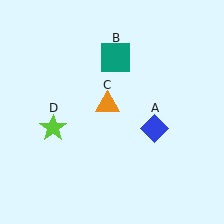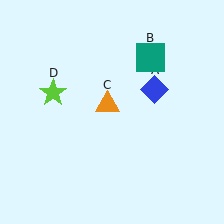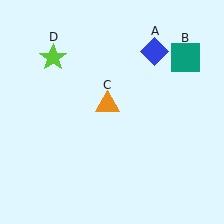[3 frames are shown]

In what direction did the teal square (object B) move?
The teal square (object B) moved right.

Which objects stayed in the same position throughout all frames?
Orange triangle (object C) remained stationary.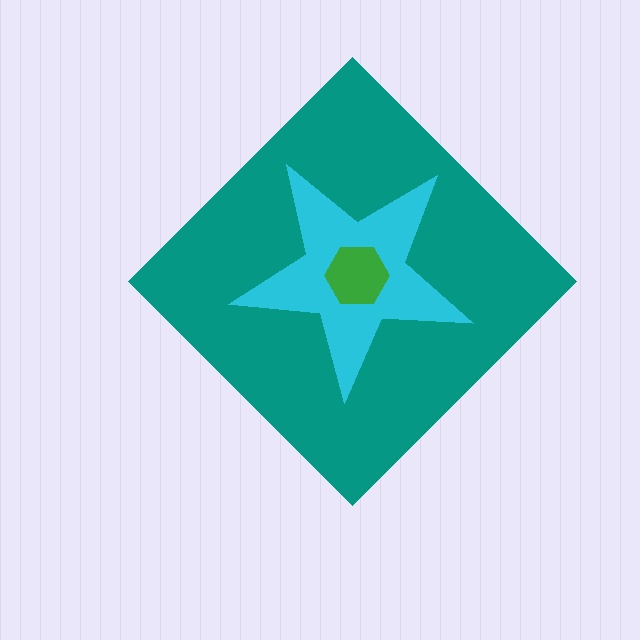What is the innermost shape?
The green hexagon.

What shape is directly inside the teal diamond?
The cyan star.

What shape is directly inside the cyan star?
The green hexagon.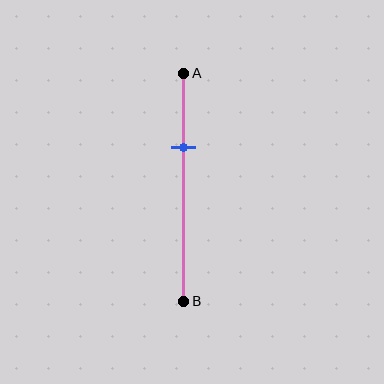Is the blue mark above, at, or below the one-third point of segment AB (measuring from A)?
The blue mark is approximately at the one-third point of segment AB.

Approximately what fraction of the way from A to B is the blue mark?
The blue mark is approximately 30% of the way from A to B.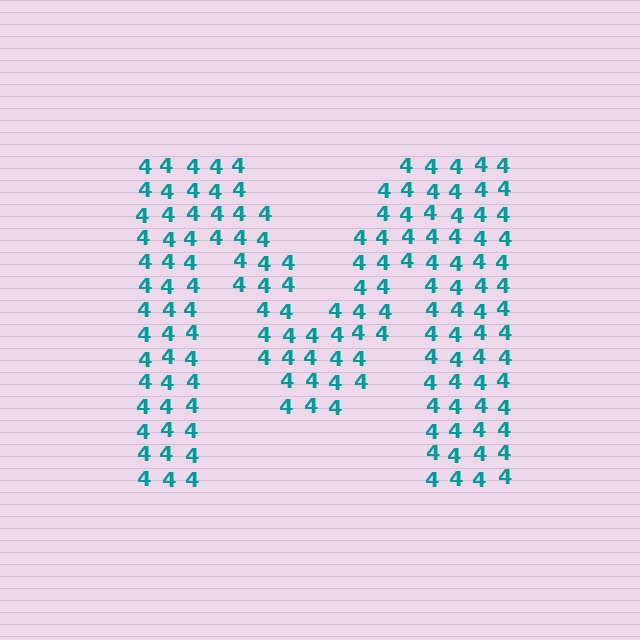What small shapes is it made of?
It is made of small digit 4's.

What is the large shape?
The large shape is the letter M.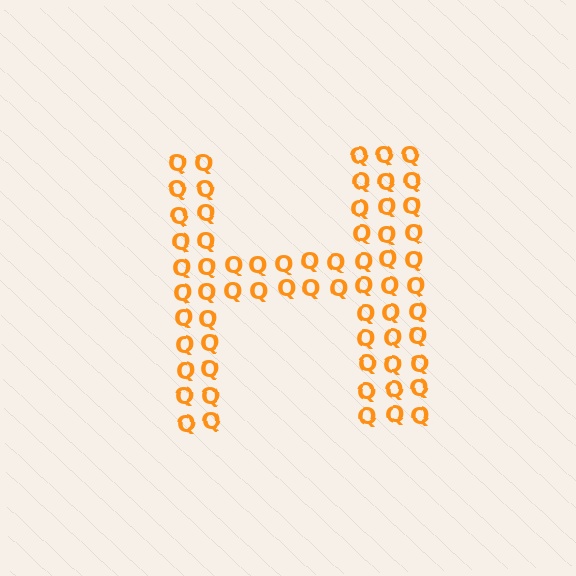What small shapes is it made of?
It is made of small letter Q's.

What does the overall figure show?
The overall figure shows the letter H.